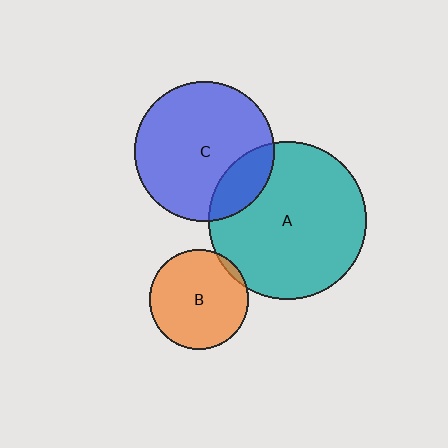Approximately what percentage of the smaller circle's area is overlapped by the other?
Approximately 20%.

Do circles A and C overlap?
Yes.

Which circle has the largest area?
Circle A (teal).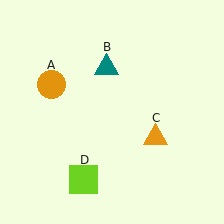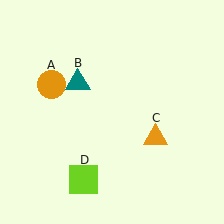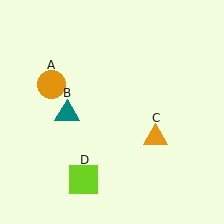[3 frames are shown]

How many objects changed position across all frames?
1 object changed position: teal triangle (object B).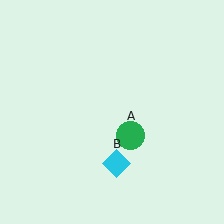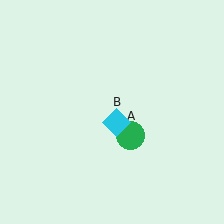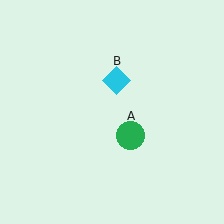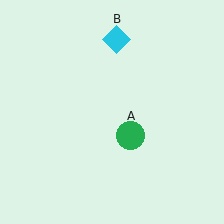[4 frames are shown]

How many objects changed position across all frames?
1 object changed position: cyan diamond (object B).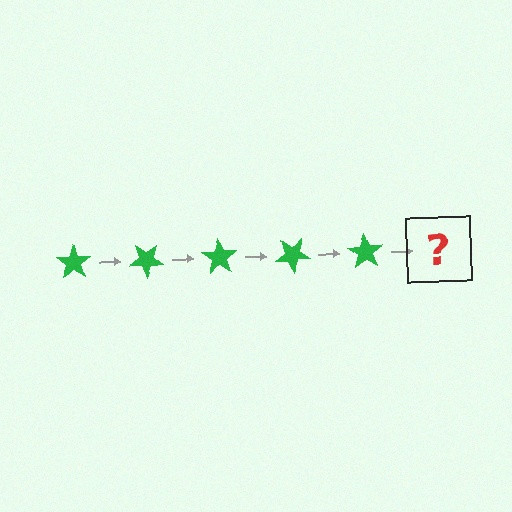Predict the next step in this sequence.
The next step is a green star rotated 175 degrees.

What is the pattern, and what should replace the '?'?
The pattern is that the star rotates 35 degrees each step. The '?' should be a green star rotated 175 degrees.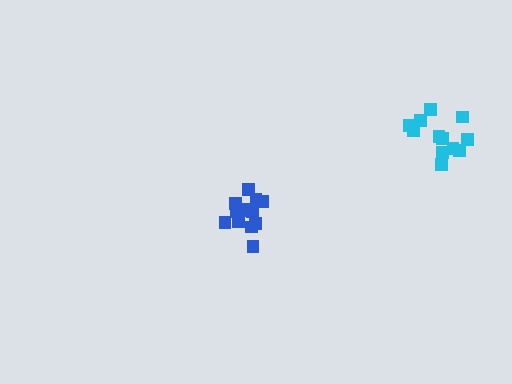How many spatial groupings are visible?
There are 2 spatial groupings.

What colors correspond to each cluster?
The clusters are colored: blue, cyan.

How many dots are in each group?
Group 1: 13 dots, Group 2: 13 dots (26 total).